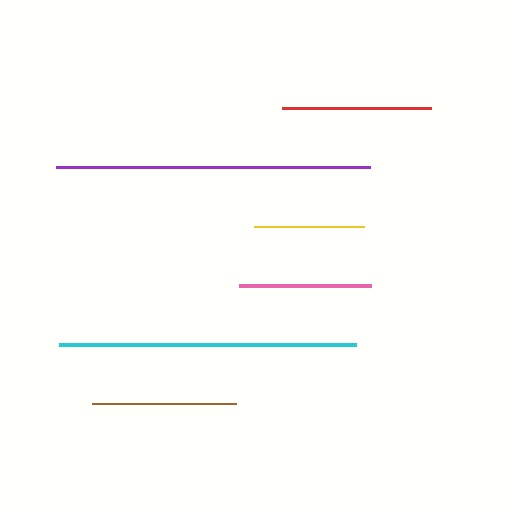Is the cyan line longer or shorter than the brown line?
The cyan line is longer than the brown line.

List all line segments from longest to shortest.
From longest to shortest: purple, cyan, red, brown, pink, yellow.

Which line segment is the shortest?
The yellow line is the shortest at approximately 110 pixels.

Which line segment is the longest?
The purple line is the longest at approximately 314 pixels.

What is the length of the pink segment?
The pink segment is approximately 132 pixels long.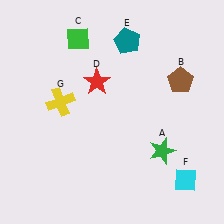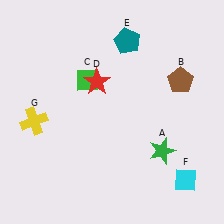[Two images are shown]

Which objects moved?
The objects that moved are: the green diamond (C), the yellow cross (G).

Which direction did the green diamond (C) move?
The green diamond (C) moved down.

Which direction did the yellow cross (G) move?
The yellow cross (G) moved left.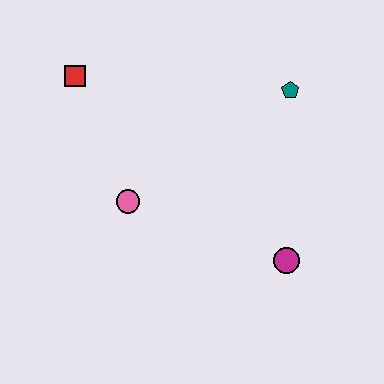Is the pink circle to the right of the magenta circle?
No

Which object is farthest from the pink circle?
The teal pentagon is farthest from the pink circle.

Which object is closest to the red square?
The pink circle is closest to the red square.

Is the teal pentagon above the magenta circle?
Yes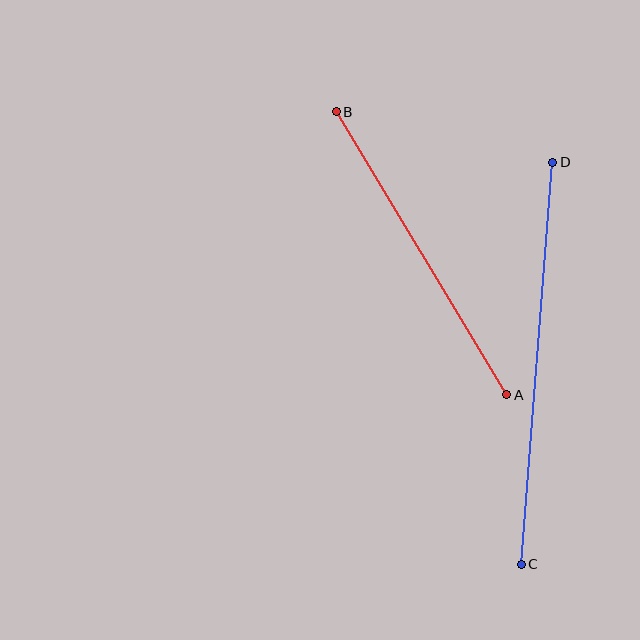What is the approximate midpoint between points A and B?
The midpoint is at approximately (422, 253) pixels.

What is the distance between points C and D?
The distance is approximately 403 pixels.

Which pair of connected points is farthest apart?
Points C and D are farthest apart.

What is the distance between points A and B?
The distance is approximately 330 pixels.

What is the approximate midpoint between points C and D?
The midpoint is at approximately (537, 363) pixels.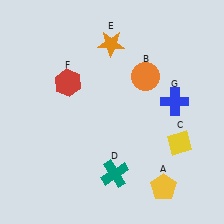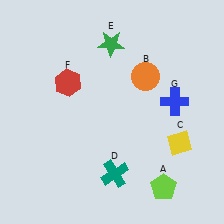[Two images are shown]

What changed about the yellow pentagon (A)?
In Image 1, A is yellow. In Image 2, it changed to lime.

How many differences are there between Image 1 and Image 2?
There are 2 differences between the two images.